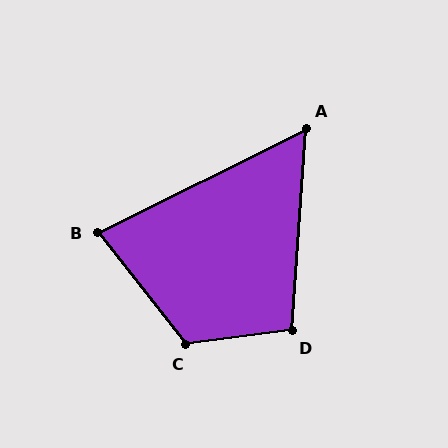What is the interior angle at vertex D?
Approximately 102 degrees (obtuse).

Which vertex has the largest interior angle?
C, at approximately 121 degrees.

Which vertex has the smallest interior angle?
A, at approximately 59 degrees.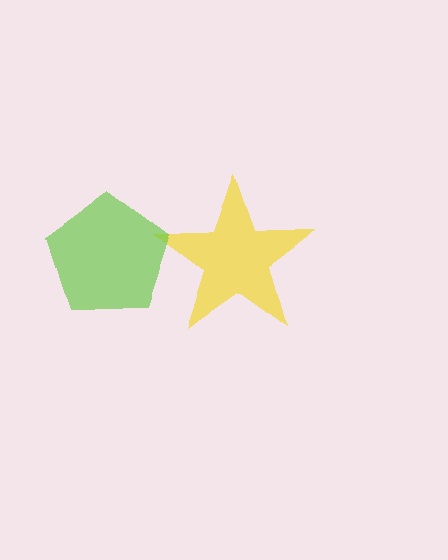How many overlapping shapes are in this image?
There are 2 overlapping shapes in the image.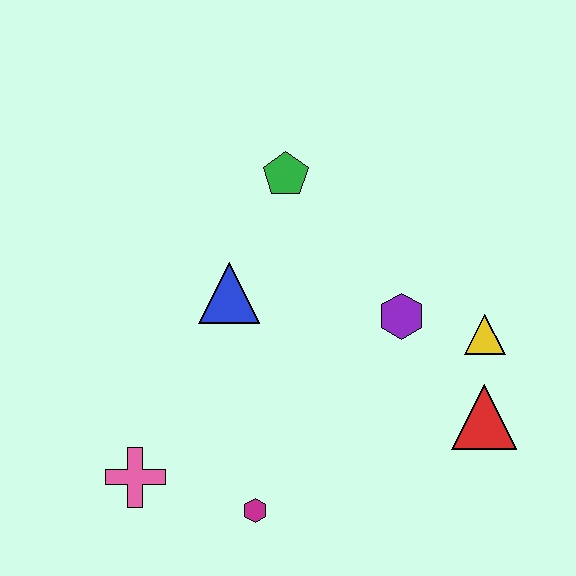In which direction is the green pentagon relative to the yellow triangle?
The green pentagon is to the left of the yellow triangle.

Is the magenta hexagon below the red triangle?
Yes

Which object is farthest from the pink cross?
The yellow triangle is farthest from the pink cross.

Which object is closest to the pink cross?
The magenta hexagon is closest to the pink cross.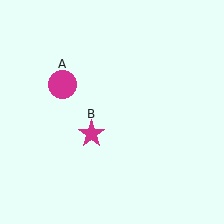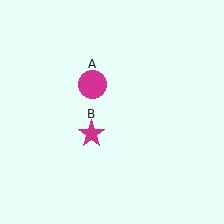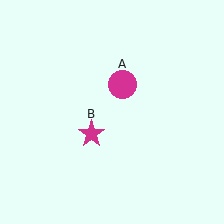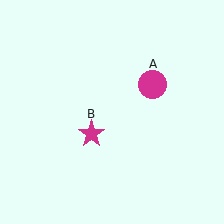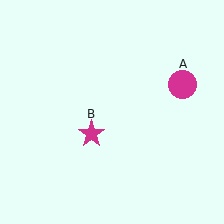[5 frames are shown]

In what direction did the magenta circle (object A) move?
The magenta circle (object A) moved right.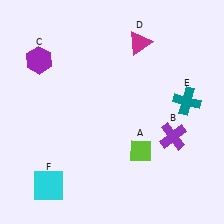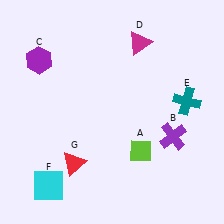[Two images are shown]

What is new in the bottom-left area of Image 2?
A red triangle (G) was added in the bottom-left area of Image 2.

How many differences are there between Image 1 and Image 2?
There is 1 difference between the two images.